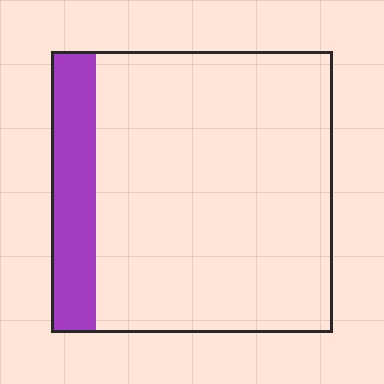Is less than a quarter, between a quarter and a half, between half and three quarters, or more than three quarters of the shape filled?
Less than a quarter.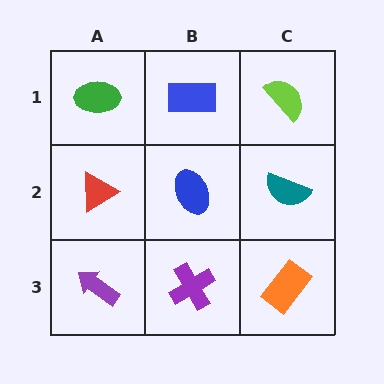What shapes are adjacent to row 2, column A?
A green ellipse (row 1, column A), a purple arrow (row 3, column A), a blue ellipse (row 2, column B).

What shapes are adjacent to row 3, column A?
A red triangle (row 2, column A), a purple cross (row 3, column B).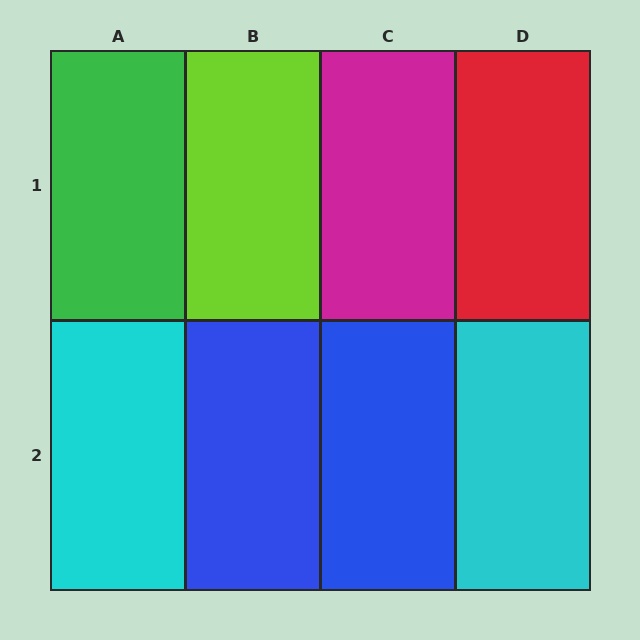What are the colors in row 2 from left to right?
Cyan, blue, blue, cyan.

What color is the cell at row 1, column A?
Green.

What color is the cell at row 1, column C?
Magenta.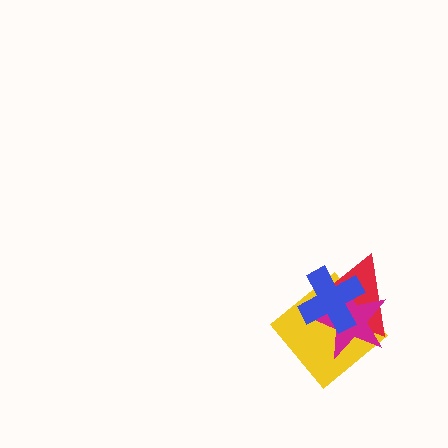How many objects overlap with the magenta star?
3 objects overlap with the magenta star.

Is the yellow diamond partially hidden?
Yes, it is partially covered by another shape.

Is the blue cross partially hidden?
No, no other shape covers it.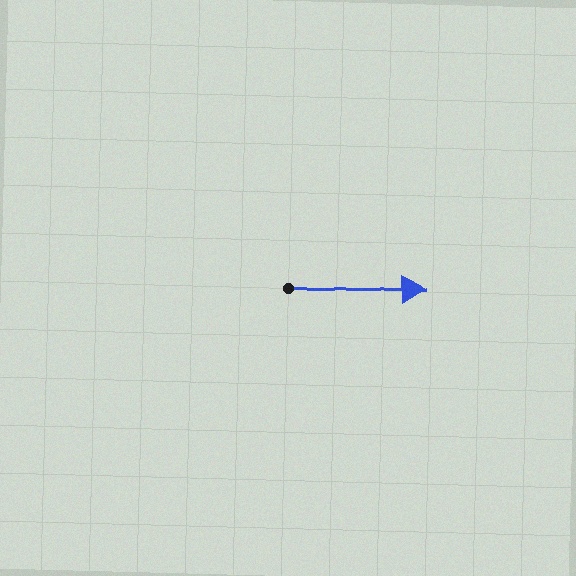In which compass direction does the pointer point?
East.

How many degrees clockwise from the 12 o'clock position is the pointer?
Approximately 89 degrees.